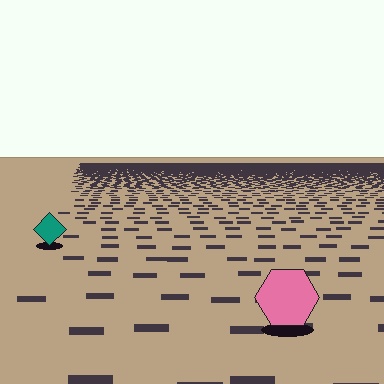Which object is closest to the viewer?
The pink hexagon is closest. The texture marks near it are larger and more spread out.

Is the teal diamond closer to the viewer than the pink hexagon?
No. The pink hexagon is closer — you can tell from the texture gradient: the ground texture is coarser near it.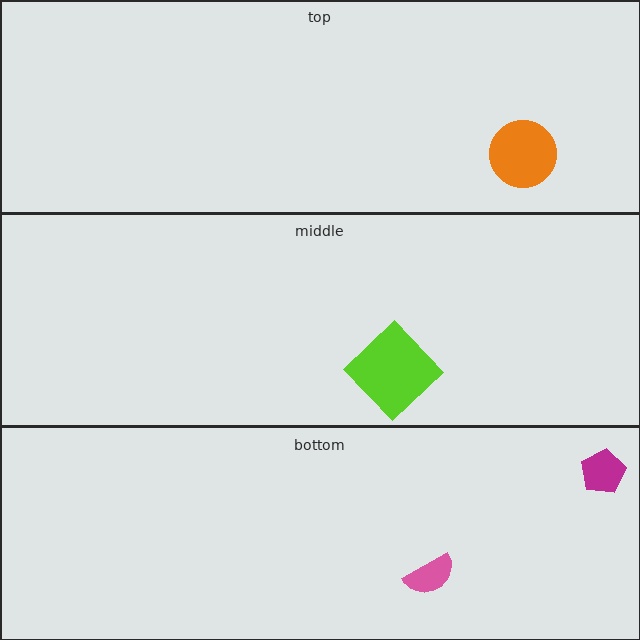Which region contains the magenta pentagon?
The bottom region.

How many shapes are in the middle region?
1.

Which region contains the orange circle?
The top region.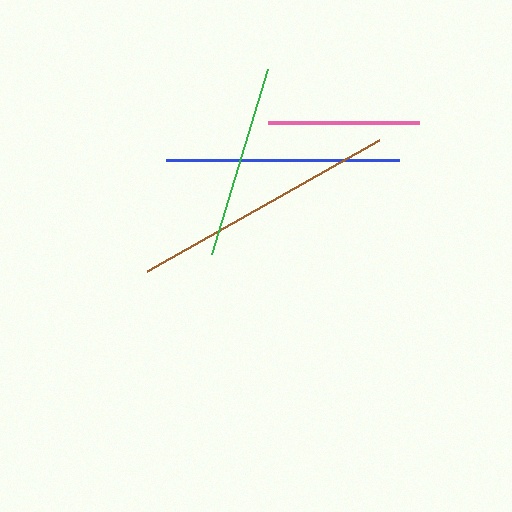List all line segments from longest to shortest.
From longest to shortest: brown, blue, green, pink.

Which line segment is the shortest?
The pink line is the shortest at approximately 152 pixels.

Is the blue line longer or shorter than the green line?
The blue line is longer than the green line.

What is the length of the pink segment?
The pink segment is approximately 152 pixels long.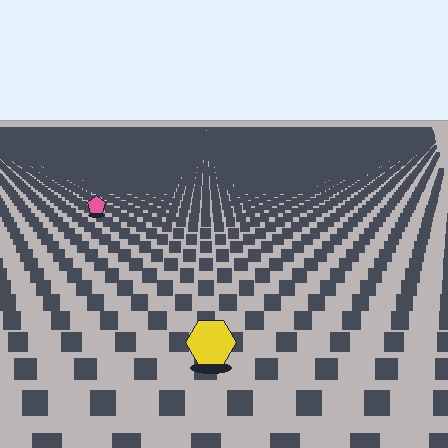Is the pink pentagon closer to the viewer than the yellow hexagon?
No. The yellow hexagon is closer — you can tell from the texture gradient: the ground texture is coarser near it.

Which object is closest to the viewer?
The yellow hexagon is closest. The texture marks near it are larger and more spread out.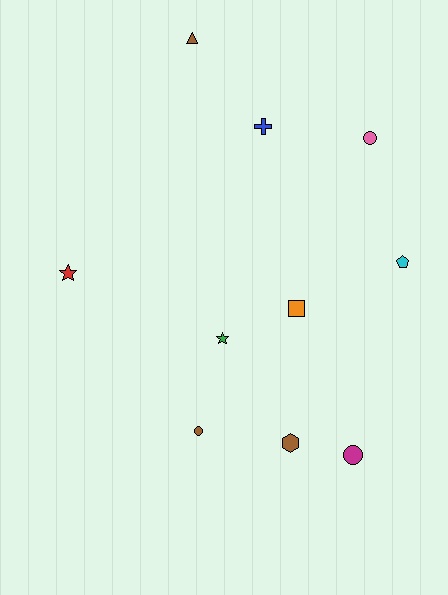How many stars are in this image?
There are 2 stars.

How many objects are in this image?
There are 10 objects.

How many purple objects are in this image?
There are no purple objects.